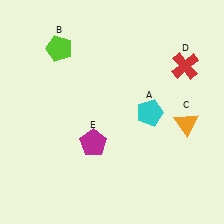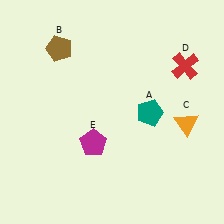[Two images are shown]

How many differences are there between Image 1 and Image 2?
There are 2 differences between the two images.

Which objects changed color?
A changed from cyan to teal. B changed from lime to brown.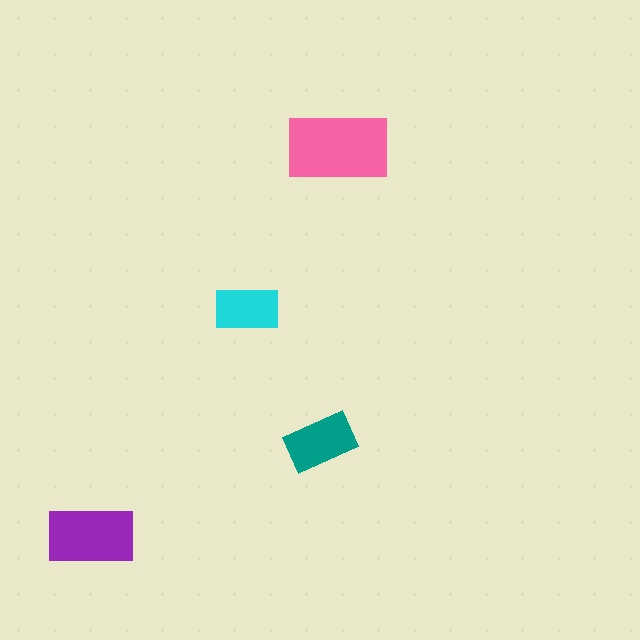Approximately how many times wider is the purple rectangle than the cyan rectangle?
About 1.5 times wider.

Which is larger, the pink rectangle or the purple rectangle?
The pink one.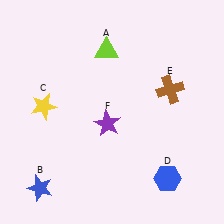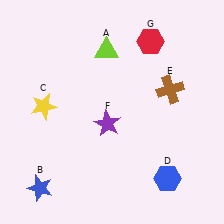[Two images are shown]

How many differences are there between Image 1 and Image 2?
There is 1 difference between the two images.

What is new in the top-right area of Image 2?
A red hexagon (G) was added in the top-right area of Image 2.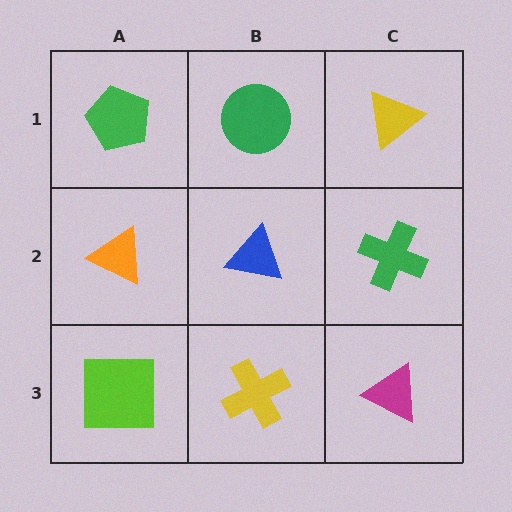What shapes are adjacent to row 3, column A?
An orange triangle (row 2, column A), a yellow cross (row 3, column B).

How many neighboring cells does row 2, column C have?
3.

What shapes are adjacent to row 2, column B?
A green circle (row 1, column B), a yellow cross (row 3, column B), an orange triangle (row 2, column A), a green cross (row 2, column C).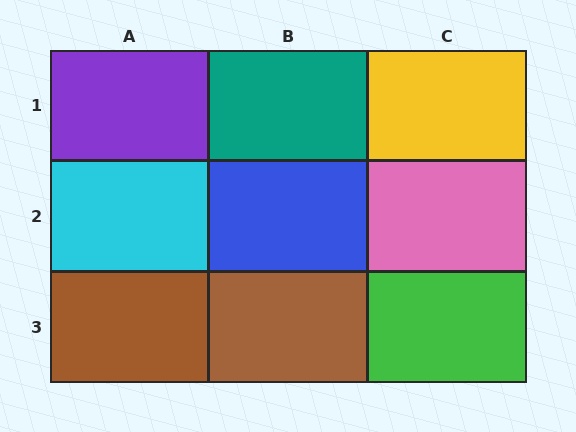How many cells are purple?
1 cell is purple.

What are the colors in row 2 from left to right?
Cyan, blue, pink.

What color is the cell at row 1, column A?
Purple.